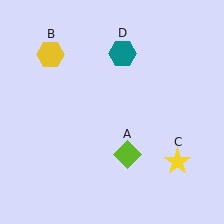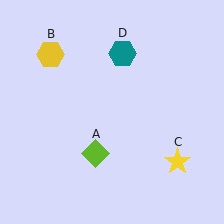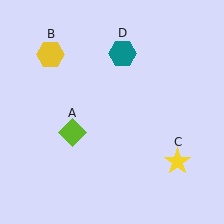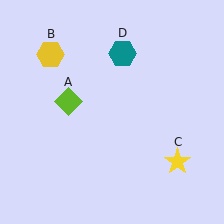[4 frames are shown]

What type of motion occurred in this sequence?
The lime diamond (object A) rotated clockwise around the center of the scene.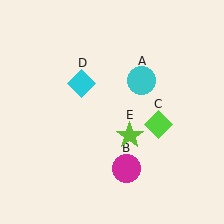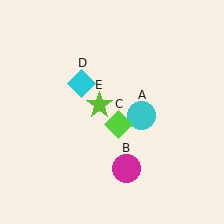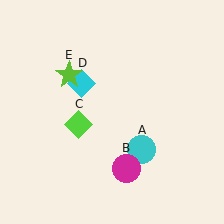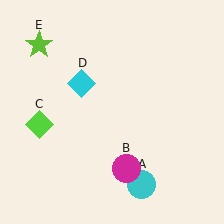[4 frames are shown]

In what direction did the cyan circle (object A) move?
The cyan circle (object A) moved down.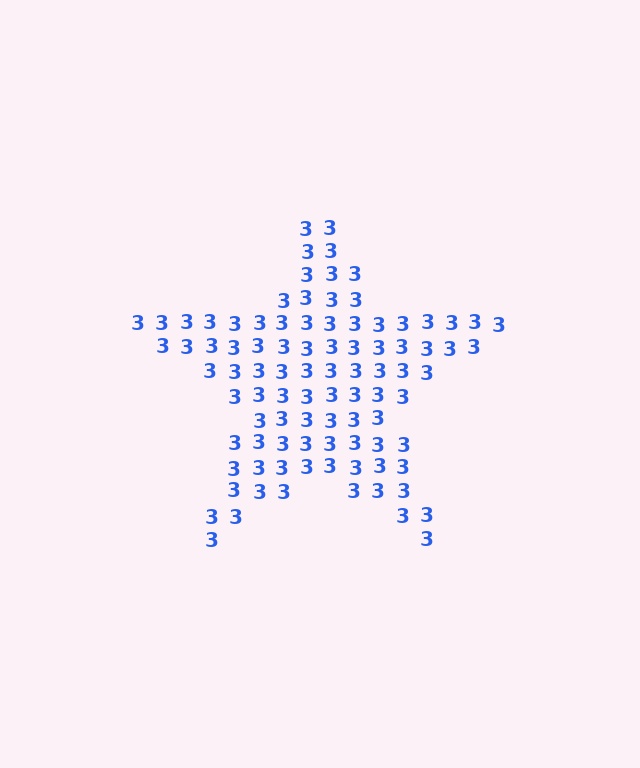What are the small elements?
The small elements are digit 3's.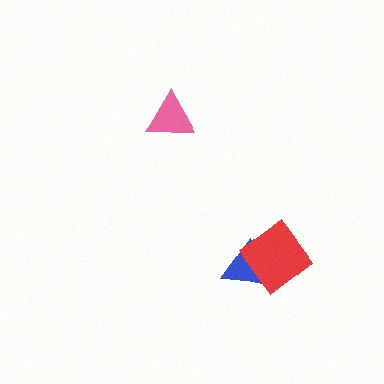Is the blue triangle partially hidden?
Yes, it is partially covered by another shape.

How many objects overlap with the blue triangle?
1 object overlaps with the blue triangle.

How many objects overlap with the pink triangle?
0 objects overlap with the pink triangle.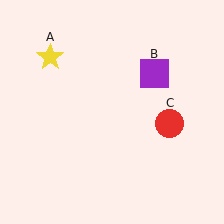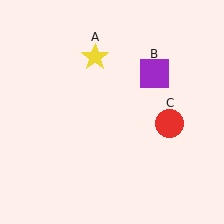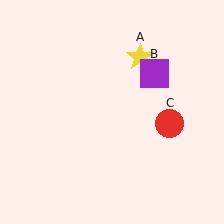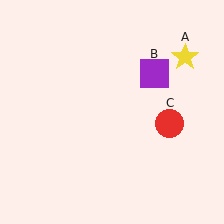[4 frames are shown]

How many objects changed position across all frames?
1 object changed position: yellow star (object A).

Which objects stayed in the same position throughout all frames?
Purple square (object B) and red circle (object C) remained stationary.